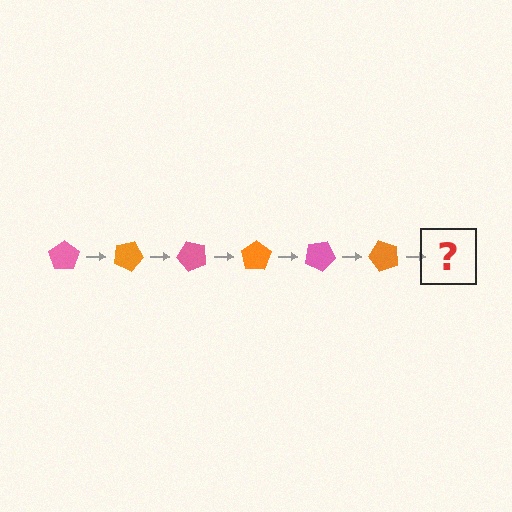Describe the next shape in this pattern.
It should be a pink pentagon, rotated 150 degrees from the start.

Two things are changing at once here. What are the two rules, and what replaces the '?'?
The two rules are that it rotates 25 degrees each step and the color cycles through pink and orange. The '?' should be a pink pentagon, rotated 150 degrees from the start.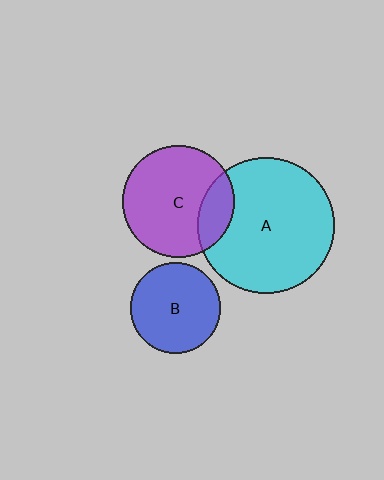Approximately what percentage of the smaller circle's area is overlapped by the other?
Approximately 20%.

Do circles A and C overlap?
Yes.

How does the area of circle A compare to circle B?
Approximately 2.3 times.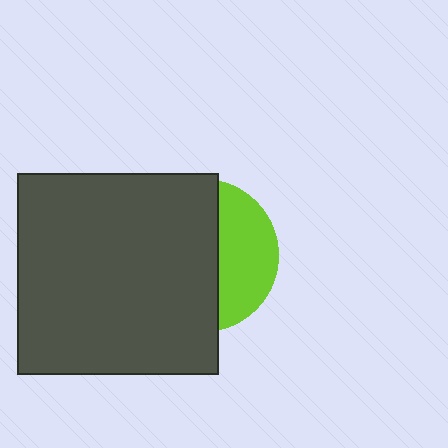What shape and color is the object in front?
The object in front is a dark gray square.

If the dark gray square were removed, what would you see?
You would see the complete lime circle.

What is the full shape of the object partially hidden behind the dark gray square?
The partially hidden object is a lime circle.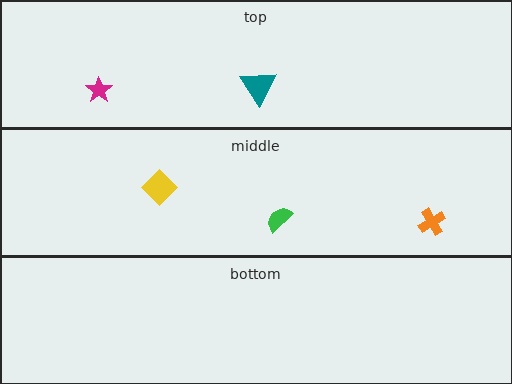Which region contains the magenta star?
The top region.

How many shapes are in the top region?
2.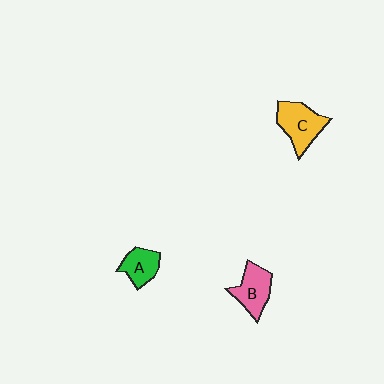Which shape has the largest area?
Shape C (yellow).